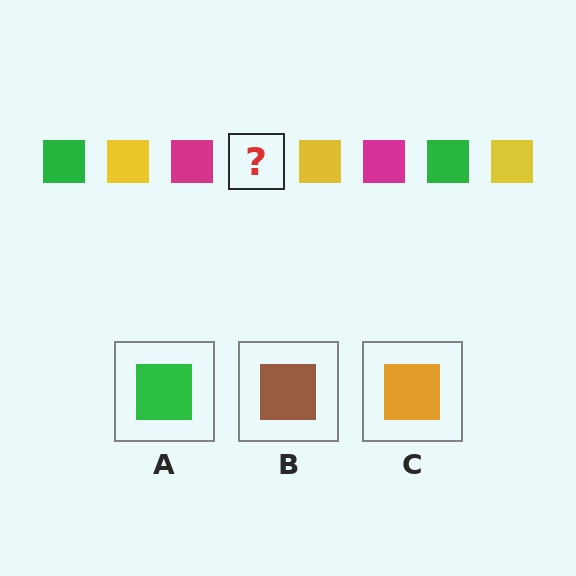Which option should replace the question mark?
Option A.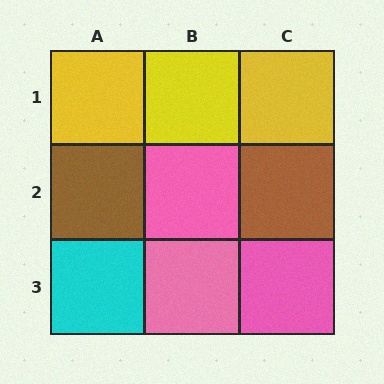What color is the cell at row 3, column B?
Pink.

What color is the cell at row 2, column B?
Pink.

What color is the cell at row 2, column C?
Brown.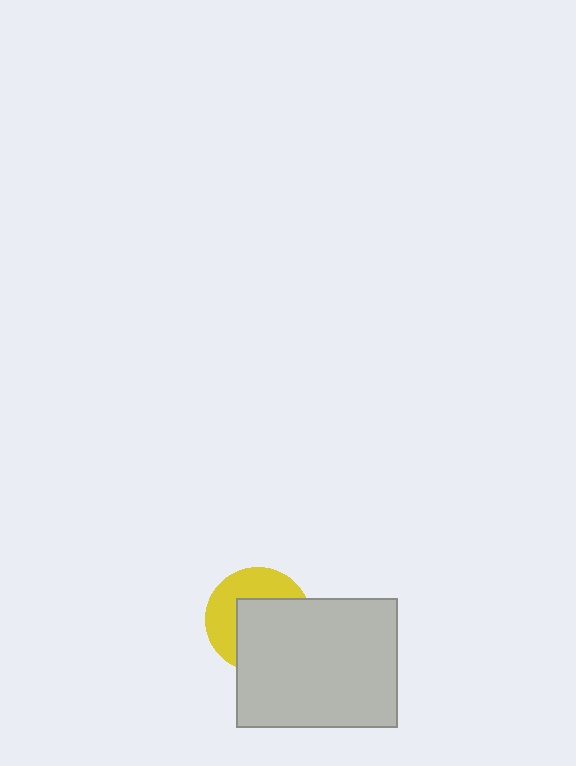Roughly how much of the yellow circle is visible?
A small part of it is visible (roughly 43%).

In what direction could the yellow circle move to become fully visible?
The yellow circle could move toward the upper-left. That would shift it out from behind the light gray rectangle entirely.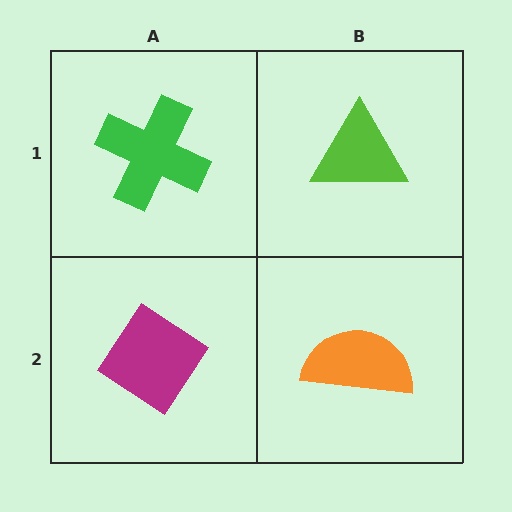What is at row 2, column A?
A magenta diamond.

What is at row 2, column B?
An orange semicircle.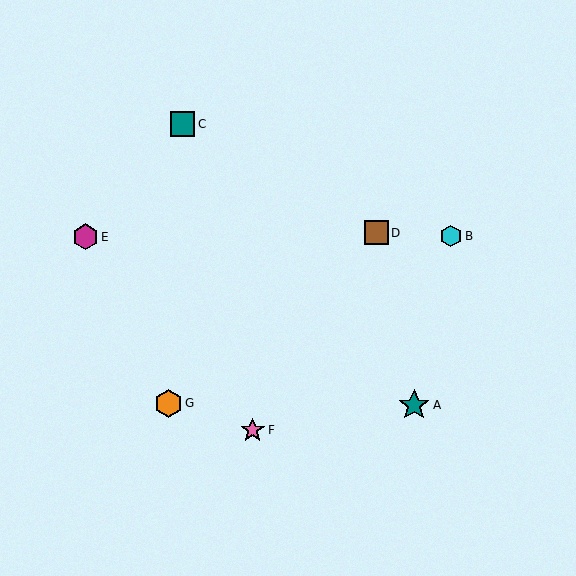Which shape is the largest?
The teal star (labeled A) is the largest.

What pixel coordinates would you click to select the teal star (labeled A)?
Click at (414, 405) to select the teal star A.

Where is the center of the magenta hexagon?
The center of the magenta hexagon is at (85, 237).